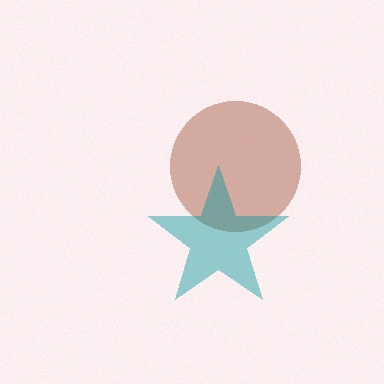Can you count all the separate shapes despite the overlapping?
Yes, there are 2 separate shapes.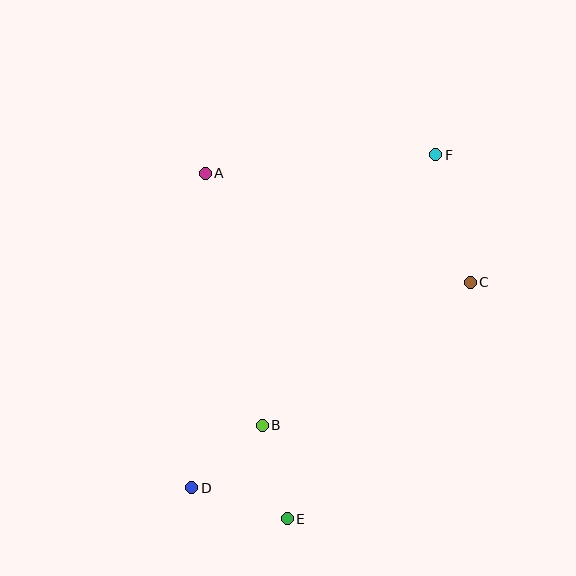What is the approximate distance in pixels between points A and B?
The distance between A and B is approximately 258 pixels.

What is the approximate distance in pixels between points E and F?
The distance between E and F is approximately 393 pixels.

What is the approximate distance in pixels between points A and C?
The distance between A and C is approximately 286 pixels.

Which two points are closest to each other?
Points B and D are closest to each other.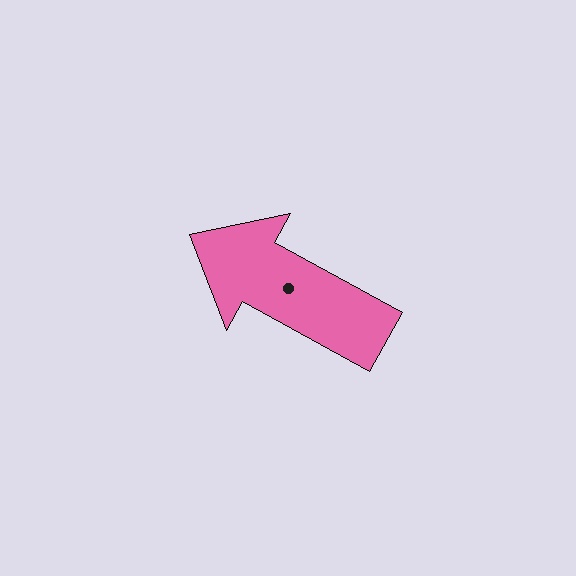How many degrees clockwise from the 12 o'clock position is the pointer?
Approximately 299 degrees.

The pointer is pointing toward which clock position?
Roughly 10 o'clock.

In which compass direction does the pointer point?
Northwest.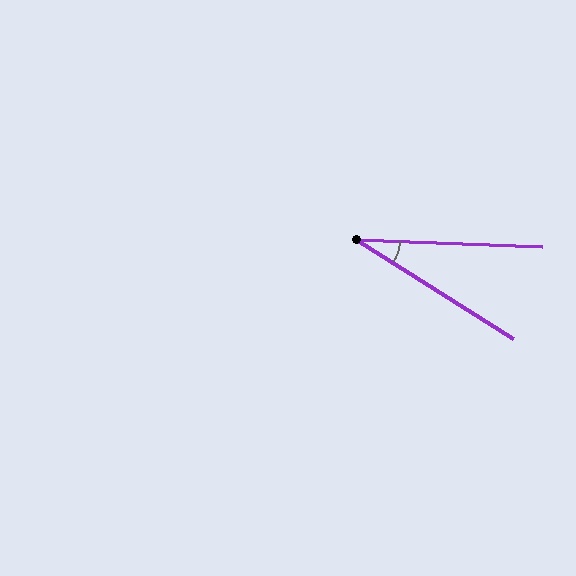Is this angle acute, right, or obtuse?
It is acute.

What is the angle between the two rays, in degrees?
Approximately 30 degrees.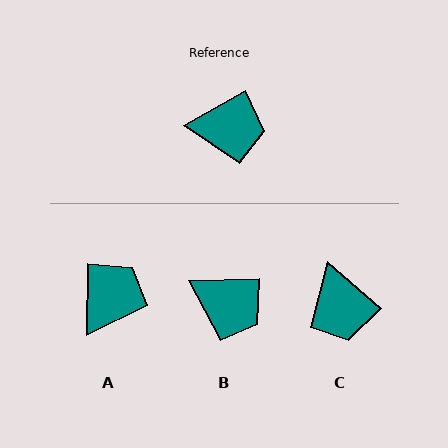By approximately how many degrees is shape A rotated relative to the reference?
Approximately 60 degrees counter-clockwise.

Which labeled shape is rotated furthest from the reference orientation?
C, about 70 degrees away.